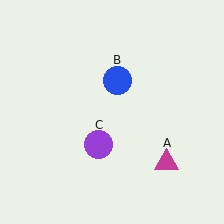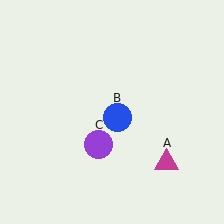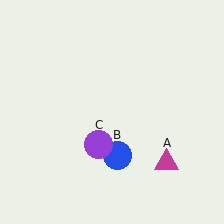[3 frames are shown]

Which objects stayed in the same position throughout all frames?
Magenta triangle (object A) and purple circle (object C) remained stationary.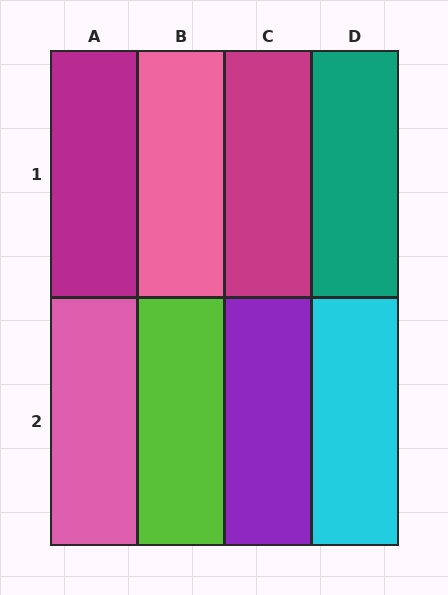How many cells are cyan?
1 cell is cyan.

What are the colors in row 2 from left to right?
Pink, lime, purple, cyan.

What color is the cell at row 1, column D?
Teal.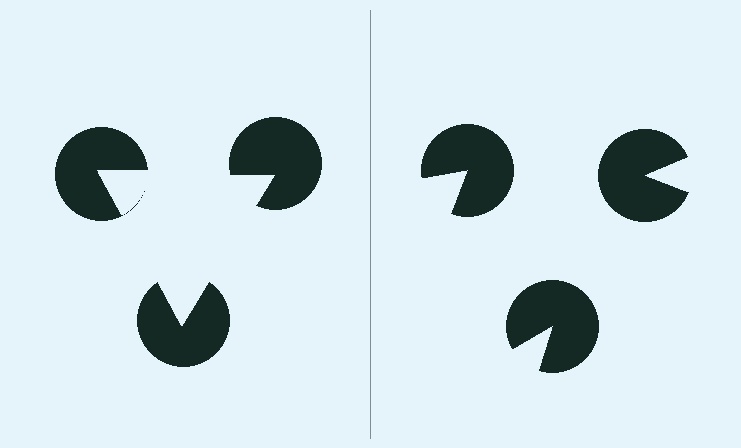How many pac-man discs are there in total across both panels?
6 — 3 on each side.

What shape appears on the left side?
An illusory triangle.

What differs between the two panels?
The pac-man discs are positioned identically on both sides; only the wedge orientations differ. On the left they align to a triangle; on the right they are misaligned.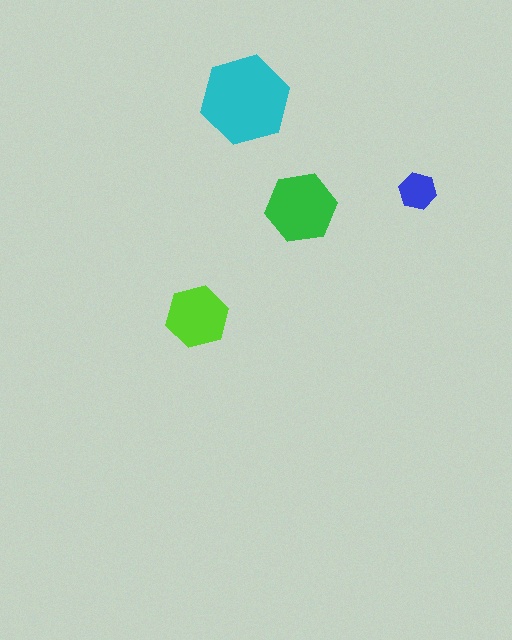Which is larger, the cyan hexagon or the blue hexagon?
The cyan one.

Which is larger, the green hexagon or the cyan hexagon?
The cyan one.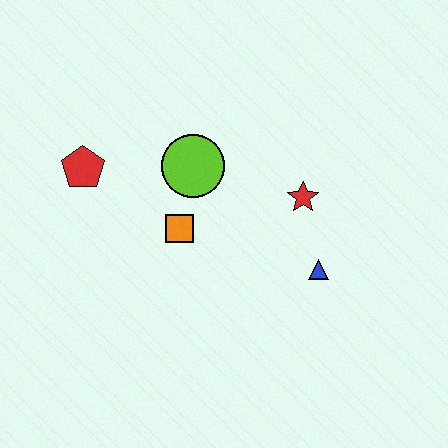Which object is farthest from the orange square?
The blue triangle is farthest from the orange square.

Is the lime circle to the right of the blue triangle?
No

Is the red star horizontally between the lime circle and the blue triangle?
Yes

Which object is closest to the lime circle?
The orange square is closest to the lime circle.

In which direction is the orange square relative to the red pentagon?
The orange square is to the right of the red pentagon.